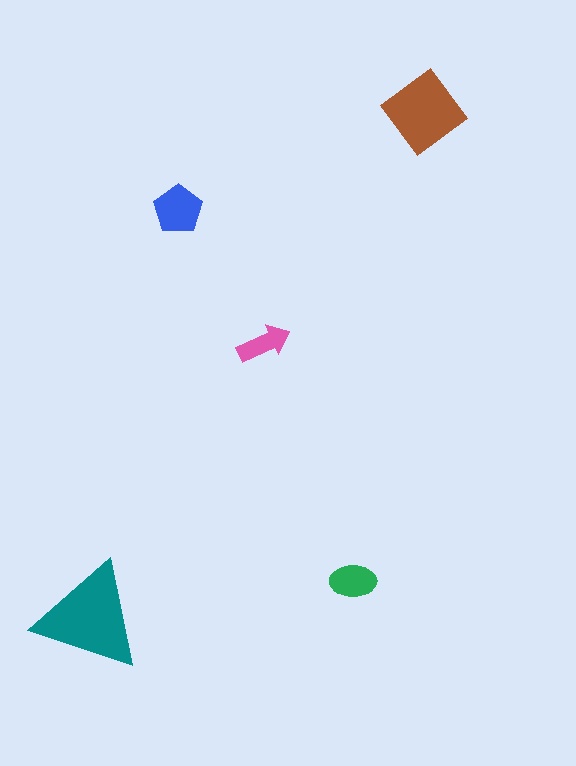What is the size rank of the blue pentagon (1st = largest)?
3rd.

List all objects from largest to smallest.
The teal triangle, the brown diamond, the blue pentagon, the green ellipse, the pink arrow.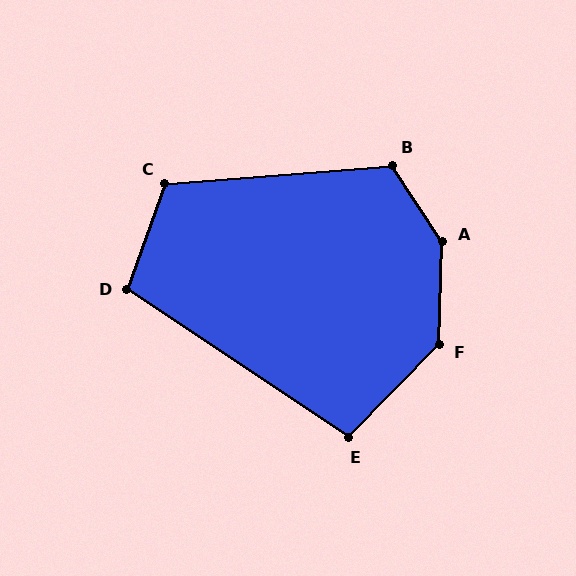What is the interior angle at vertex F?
Approximately 138 degrees (obtuse).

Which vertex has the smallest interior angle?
E, at approximately 101 degrees.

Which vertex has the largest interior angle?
A, at approximately 145 degrees.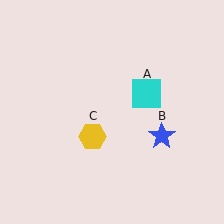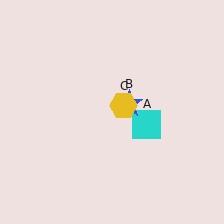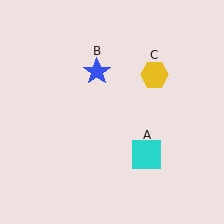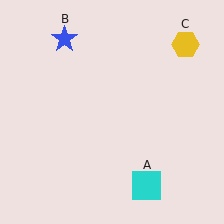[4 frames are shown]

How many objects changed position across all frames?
3 objects changed position: cyan square (object A), blue star (object B), yellow hexagon (object C).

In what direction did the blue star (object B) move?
The blue star (object B) moved up and to the left.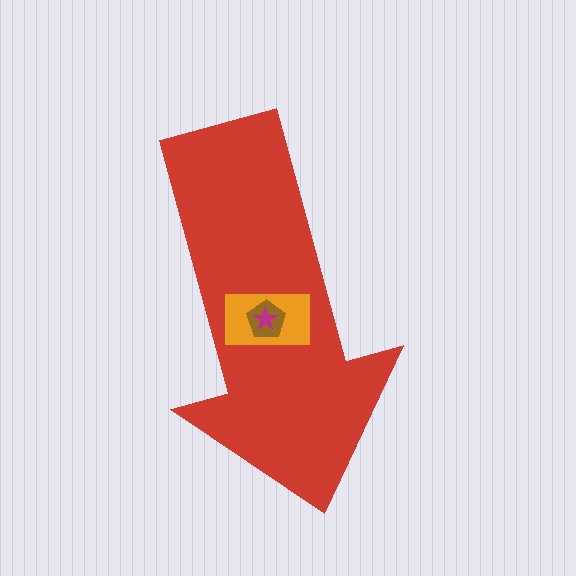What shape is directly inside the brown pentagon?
The magenta star.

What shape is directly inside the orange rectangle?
The brown pentagon.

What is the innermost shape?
The magenta star.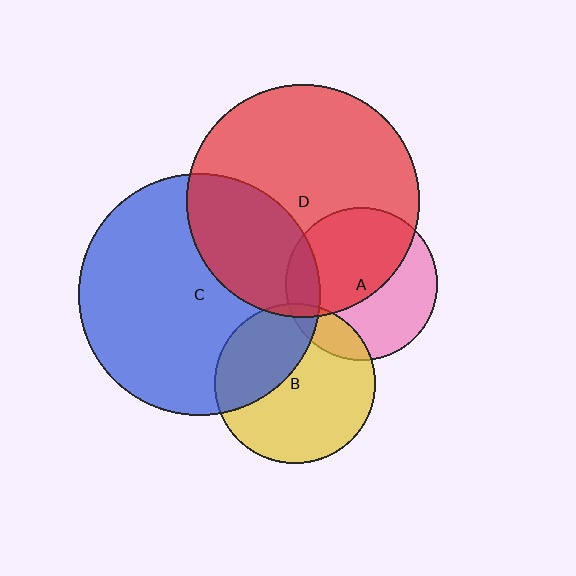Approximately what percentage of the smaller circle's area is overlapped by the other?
Approximately 30%.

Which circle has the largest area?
Circle C (blue).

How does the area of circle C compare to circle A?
Approximately 2.5 times.